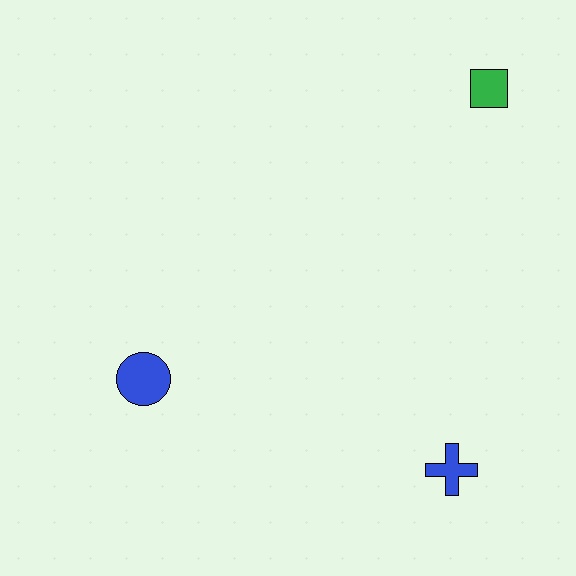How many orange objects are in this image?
There are no orange objects.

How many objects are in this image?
There are 3 objects.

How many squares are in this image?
There is 1 square.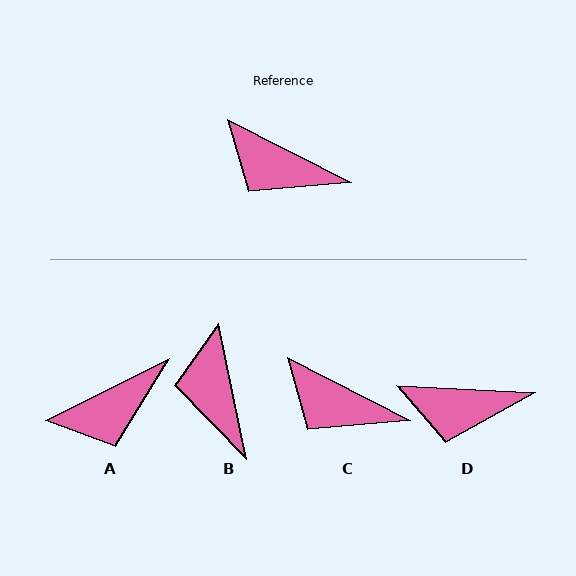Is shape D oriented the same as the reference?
No, it is off by about 24 degrees.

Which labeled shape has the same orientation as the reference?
C.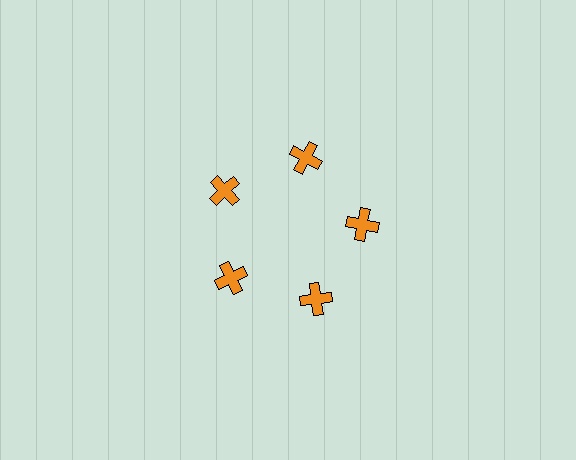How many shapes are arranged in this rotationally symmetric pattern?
There are 5 shapes, arranged in 5 groups of 1.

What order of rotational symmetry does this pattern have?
This pattern has 5-fold rotational symmetry.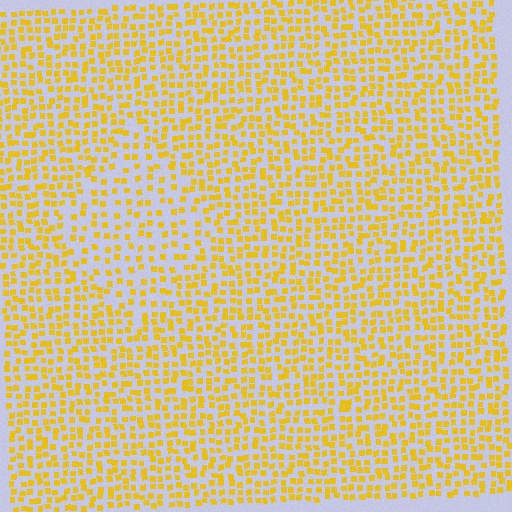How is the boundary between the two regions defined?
The boundary is defined by a change in element density (approximately 1.7x ratio). All elements are the same color, size, and shape.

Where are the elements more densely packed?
The elements are more densely packed outside the diamond boundary.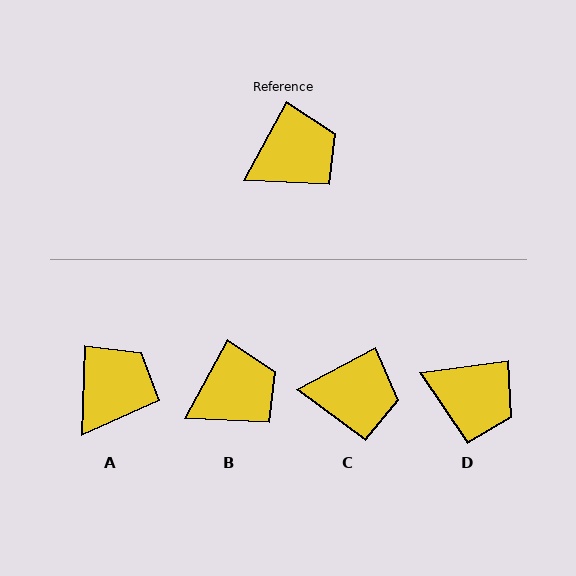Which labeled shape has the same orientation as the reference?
B.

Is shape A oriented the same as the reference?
No, it is off by about 27 degrees.